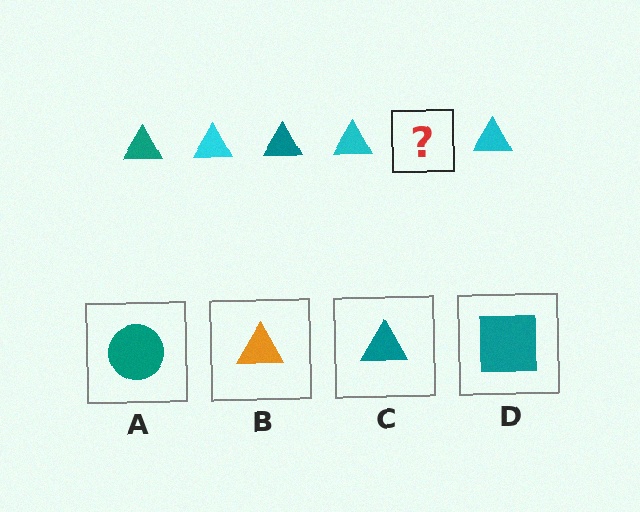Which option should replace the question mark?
Option C.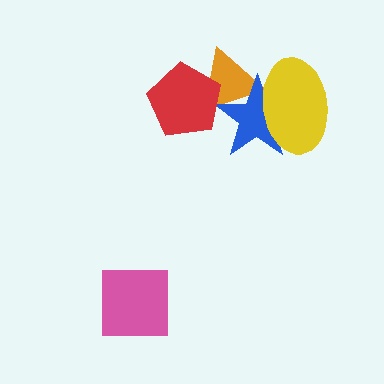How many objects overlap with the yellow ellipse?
2 objects overlap with the yellow ellipse.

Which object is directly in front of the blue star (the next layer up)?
The red pentagon is directly in front of the blue star.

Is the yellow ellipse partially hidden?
No, no other shape covers it.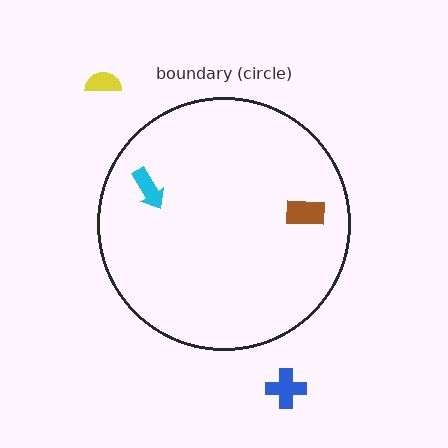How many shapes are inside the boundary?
2 inside, 2 outside.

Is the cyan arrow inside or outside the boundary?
Inside.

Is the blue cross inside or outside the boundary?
Outside.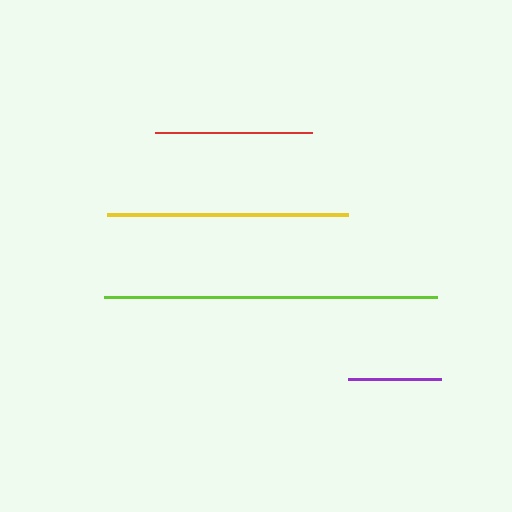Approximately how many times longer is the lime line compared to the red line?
The lime line is approximately 2.1 times the length of the red line.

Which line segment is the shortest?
The purple line is the shortest at approximately 93 pixels.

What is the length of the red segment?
The red segment is approximately 157 pixels long.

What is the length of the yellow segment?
The yellow segment is approximately 242 pixels long.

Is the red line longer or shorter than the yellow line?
The yellow line is longer than the red line.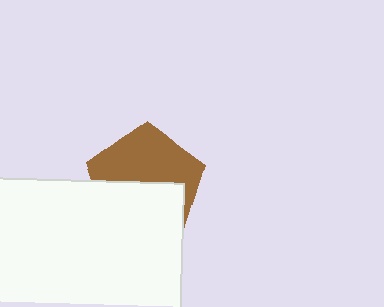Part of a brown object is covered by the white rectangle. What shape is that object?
It is a pentagon.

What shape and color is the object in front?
The object in front is a white rectangle.